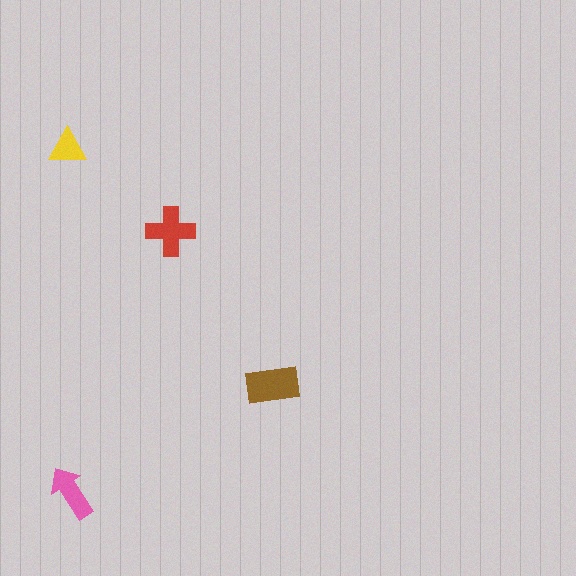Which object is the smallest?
The yellow triangle.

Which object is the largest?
The brown rectangle.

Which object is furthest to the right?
The brown rectangle is rightmost.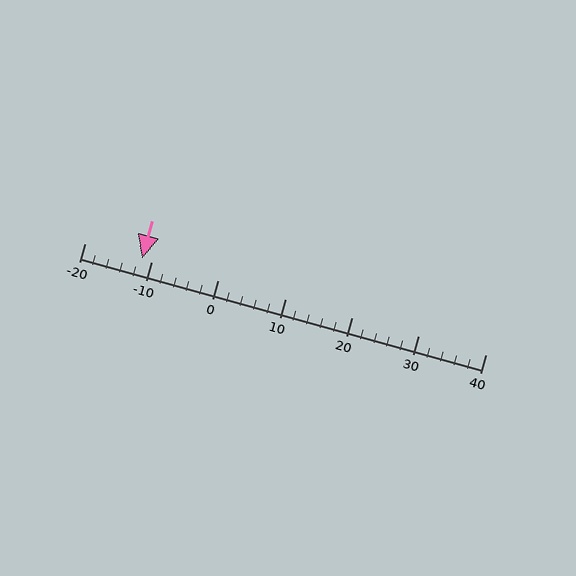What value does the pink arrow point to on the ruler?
The pink arrow points to approximately -11.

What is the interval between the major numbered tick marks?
The major tick marks are spaced 10 units apart.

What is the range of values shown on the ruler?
The ruler shows values from -20 to 40.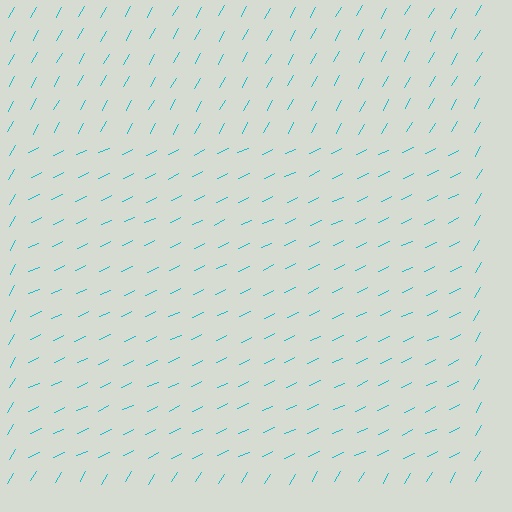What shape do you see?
I see a rectangle.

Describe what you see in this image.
The image is filled with small cyan line segments. A rectangle region in the image has lines oriented differently from the surrounding lines, creating a visible texture boundary.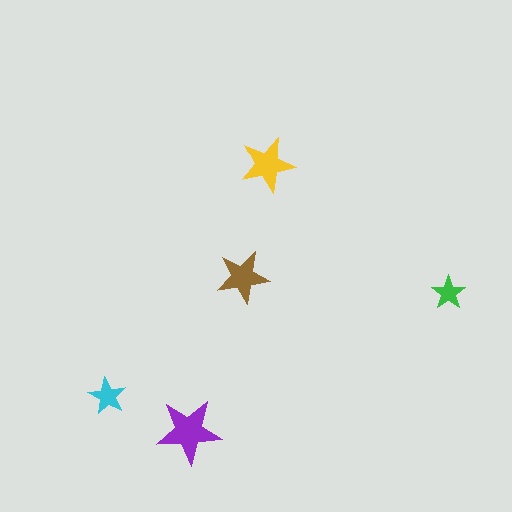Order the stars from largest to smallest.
the purple one, the yellow one, the brown one, the cyan one, the green one.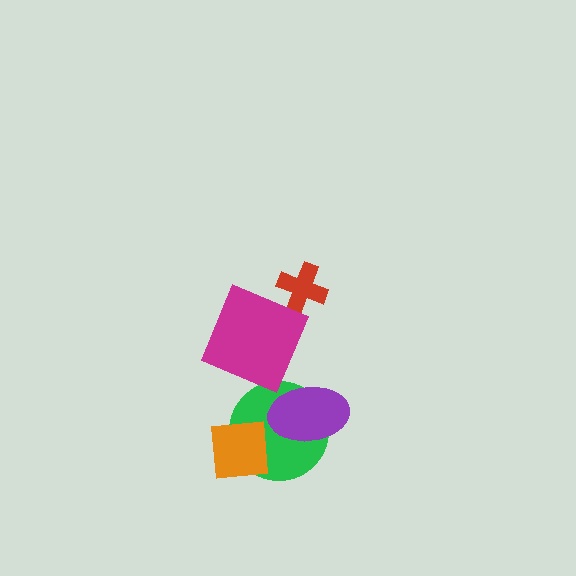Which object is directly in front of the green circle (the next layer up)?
The orange square is directly in front of the green circle.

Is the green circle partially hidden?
Yes, it is partially covered by another shape.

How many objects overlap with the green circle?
2 objects overlap with the green circle.